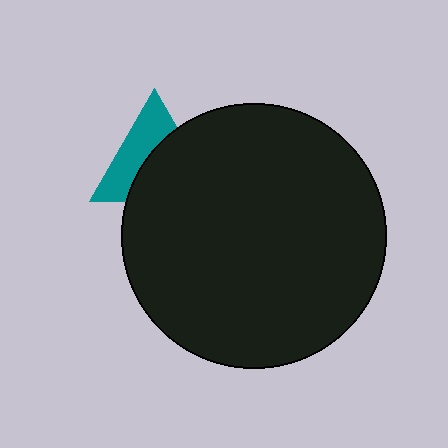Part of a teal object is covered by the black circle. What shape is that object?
It is a triangle.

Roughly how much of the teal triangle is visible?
About half of it is visible (roughly 47%).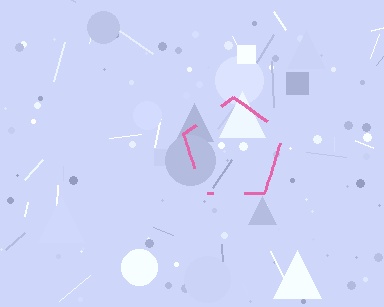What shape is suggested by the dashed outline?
The dashed outline suggests a pentagon.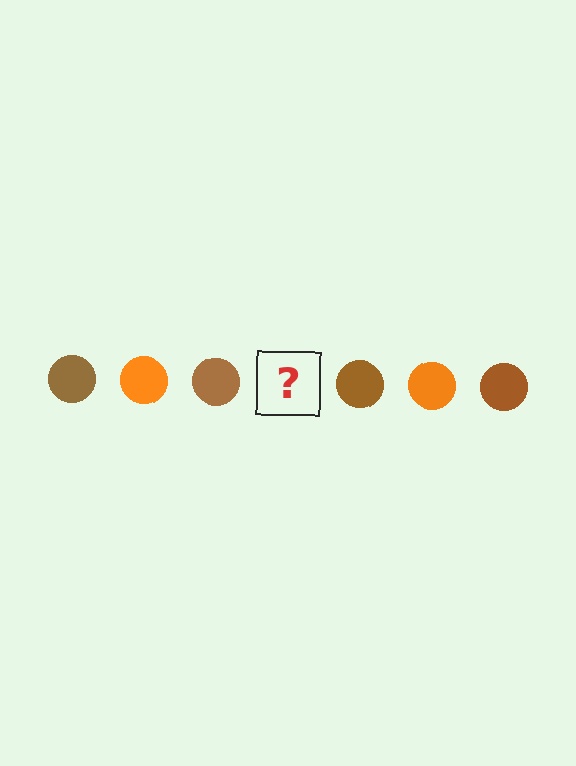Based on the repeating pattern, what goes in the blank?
The blank should be an orange circle.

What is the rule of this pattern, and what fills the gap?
The rule is that the pattern cycles through brown, orange circles. The gap should be filled with an orange circle.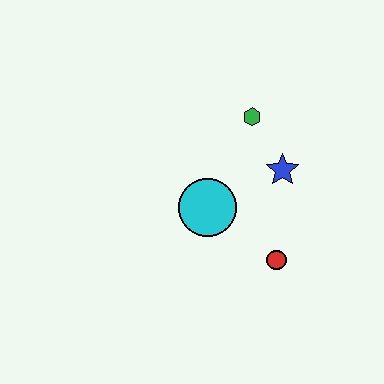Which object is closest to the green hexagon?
The blue star is closest to the green hexagon.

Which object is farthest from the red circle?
The green hexagon is farthest from the red circle.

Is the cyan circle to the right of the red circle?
No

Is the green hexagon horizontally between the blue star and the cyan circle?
Yes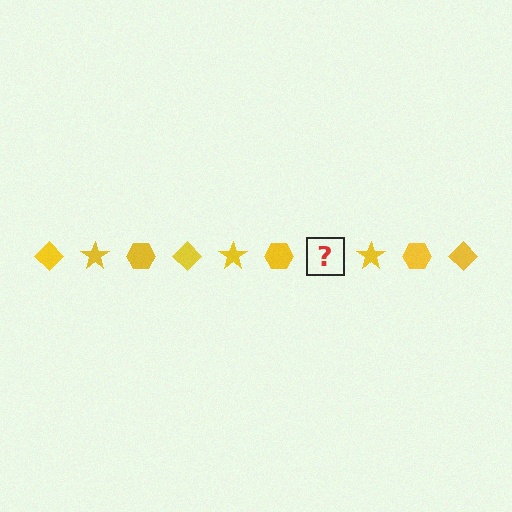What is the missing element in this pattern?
The missing element is a yellow diamond.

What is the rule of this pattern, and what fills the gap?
The rule is that the pattern cycles through diamond, star, hexagon shapes in yellow. The gap should be filled with a yellow diamond.